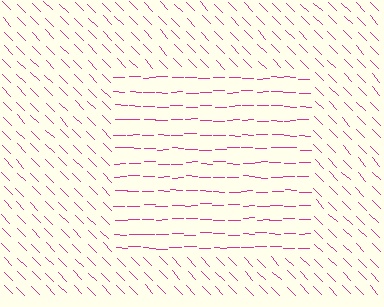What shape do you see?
I see a rectangle.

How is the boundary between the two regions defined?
The boundary is defined purely by a change in line orientation (approximately 45 degrees difference). All lines are the same color and thickness.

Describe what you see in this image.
The image is filled with small magenta line segments. A rectangle region in the image has lines oriented differently from the surrounding lines, creating a visible texture boundary.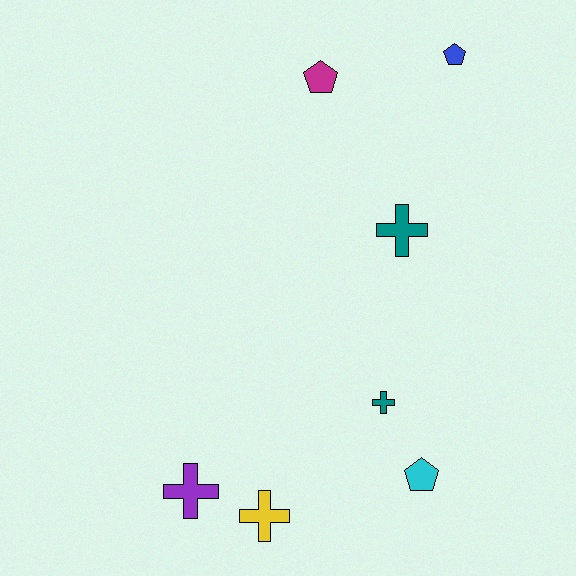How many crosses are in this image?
There are 4 crosses.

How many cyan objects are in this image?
There is 1 cyan object.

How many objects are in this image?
There are 7 objects.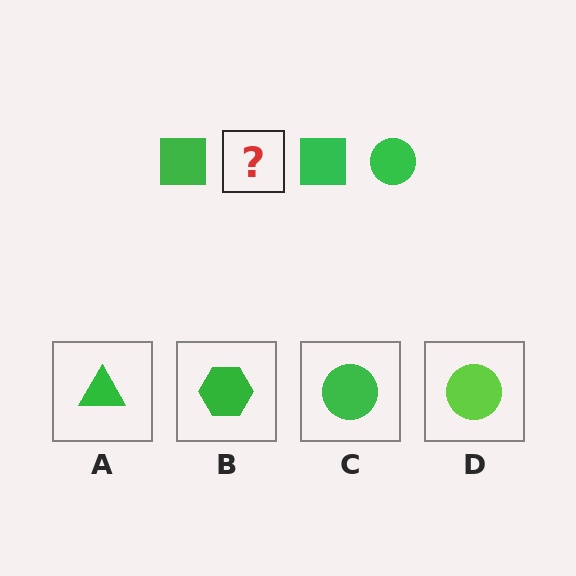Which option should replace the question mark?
Option C.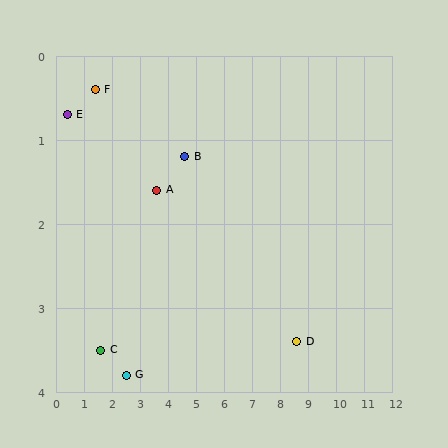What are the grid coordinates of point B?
Point B is at approximately (4.6, 1.2).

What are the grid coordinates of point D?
Point D is at approximately (8.6, 3.4).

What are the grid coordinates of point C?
Point C is at approximately (1.6, 3.5).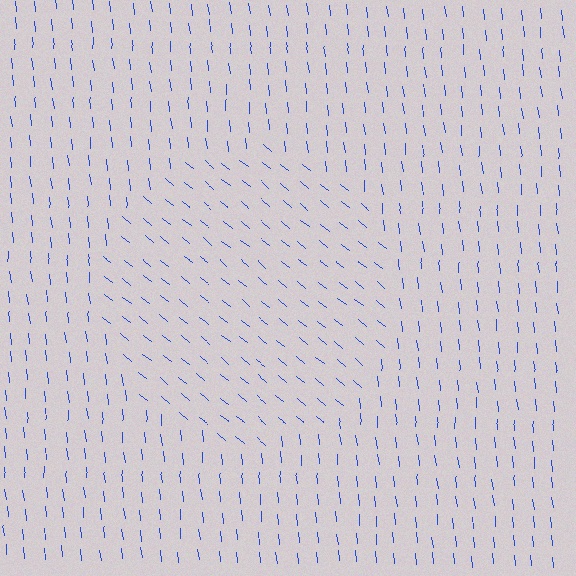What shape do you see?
I see a circle.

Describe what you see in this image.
The image is filled with small blue line segments. A circle region in the image has lines oriented differently from the surrounding lines, creating a visible texture boundary.